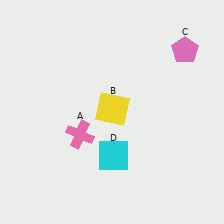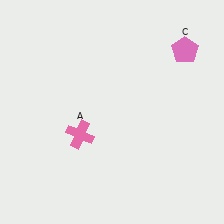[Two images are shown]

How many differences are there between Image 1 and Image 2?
There are 2 differences between the two images.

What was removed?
The yellow square (B), the cyan square (D) were removed in Image 2.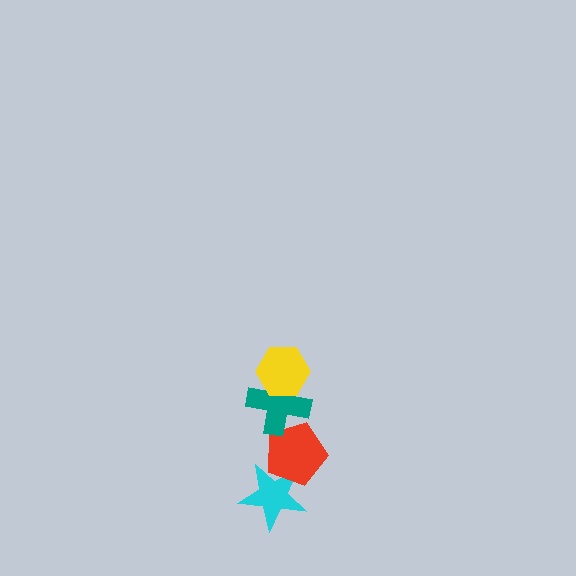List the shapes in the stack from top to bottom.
From top to bottom: the yellow hexagon, the teal cross, the red pentagon, the cyan star.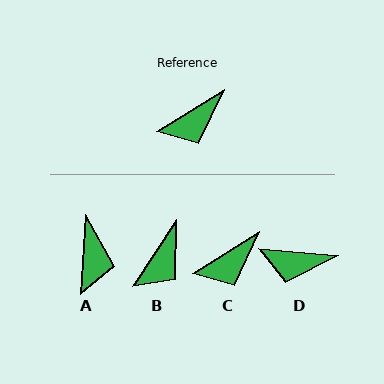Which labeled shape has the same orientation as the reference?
C.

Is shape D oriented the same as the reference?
No, it is off by about 37 degrees.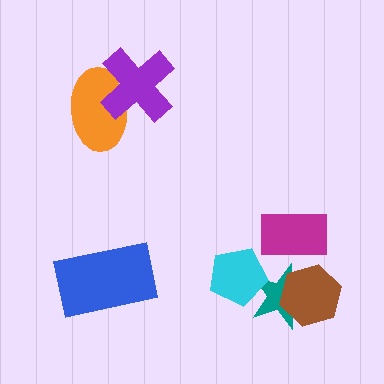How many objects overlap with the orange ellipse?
1 object overlaps with the orange ellipse.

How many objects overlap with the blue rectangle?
0 objects overlap with the blue rectangle.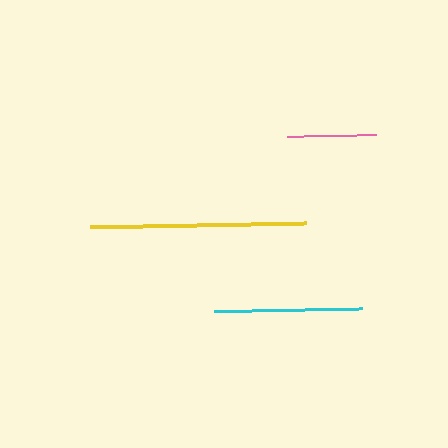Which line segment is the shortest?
The pink line is the shortest at approximately 89 pixels.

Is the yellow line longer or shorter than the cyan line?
The yellow line is longer than the cyan line.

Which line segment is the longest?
The yellow line is the longest at approximately 216 pixels.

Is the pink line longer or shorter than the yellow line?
The yellow line is longer than the pink line.